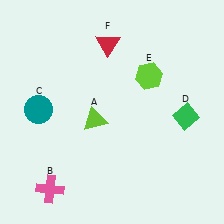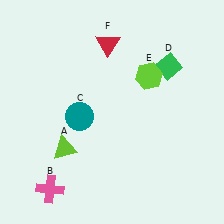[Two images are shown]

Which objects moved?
The objects that moved are: the lime triangle (A), the teal circle (C), the green diamond (D).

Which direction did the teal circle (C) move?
The teal circle (C) moved right.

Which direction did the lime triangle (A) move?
The lime triangle (A) moved left.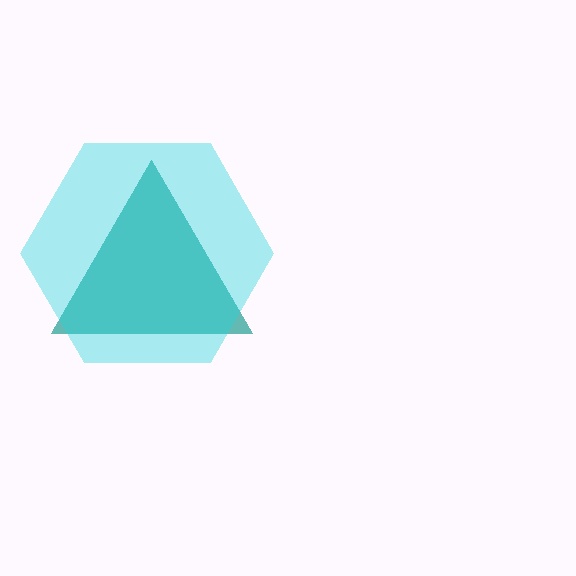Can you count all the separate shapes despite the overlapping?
Yes, there are 2 separate shapes.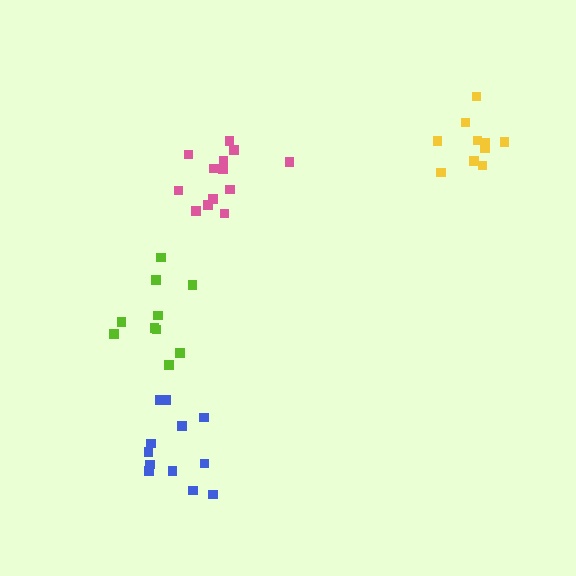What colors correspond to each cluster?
The clusters are colored: pink, lime, blue, yellow.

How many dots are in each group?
Group 1: 13 dots, Group 2: 11 dots, Group 3: 12 dots, Group 4: 10 dots (46 total).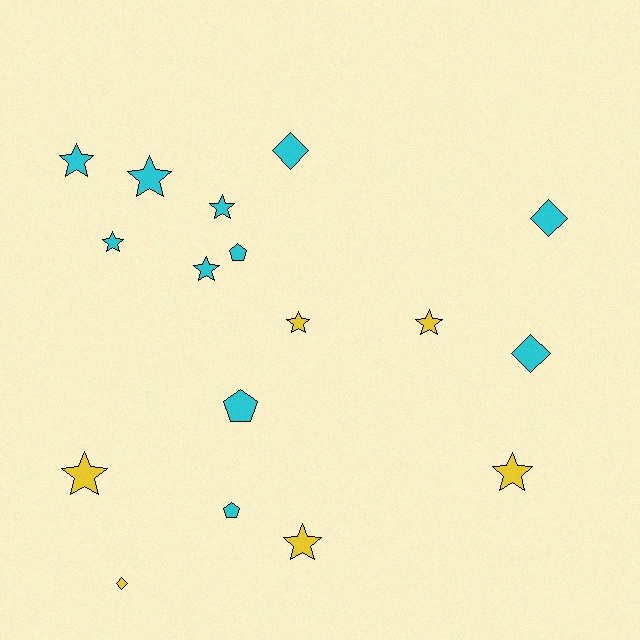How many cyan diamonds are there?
There are 3 cyan diamonds.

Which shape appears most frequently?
Star, with 10 objects.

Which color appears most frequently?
Cyan, with 11 objects.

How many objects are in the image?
There are 17 objects.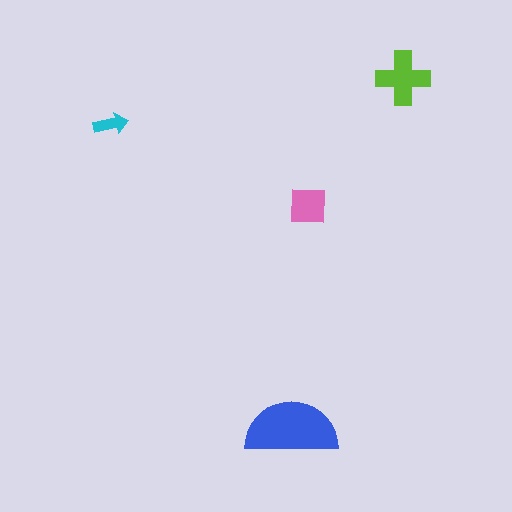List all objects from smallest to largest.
The cyan arrow, the pink square, the lime cross, the blue semicircle.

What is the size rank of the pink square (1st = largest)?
3rd.